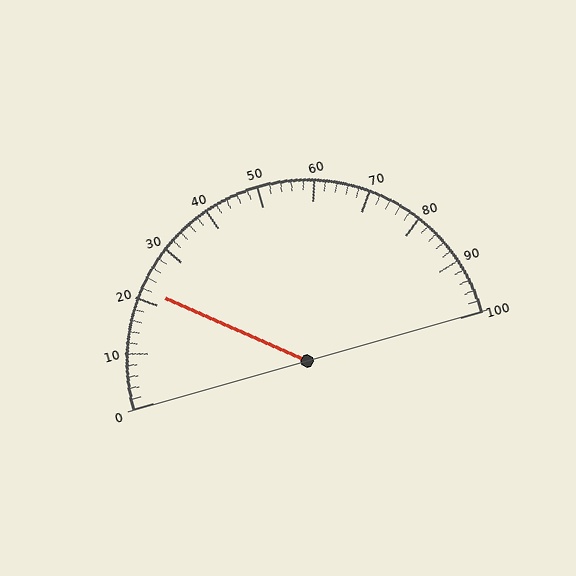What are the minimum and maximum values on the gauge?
The gauge ranges from 0 to 100.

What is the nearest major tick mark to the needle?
The nearest major tick mark is 20.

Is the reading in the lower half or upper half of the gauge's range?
The reading is in the lower half of the range (0 to 100).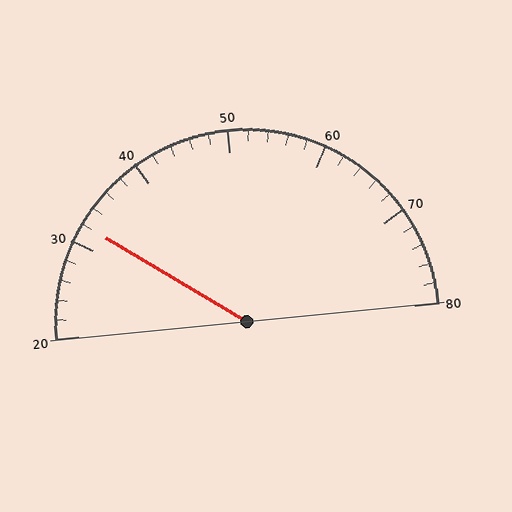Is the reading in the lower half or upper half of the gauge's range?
The reading is in the lower half of the range (20 to 80).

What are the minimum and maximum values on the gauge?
The gauge ranges from 20 to 80.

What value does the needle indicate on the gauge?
The needle indicates approximately 32.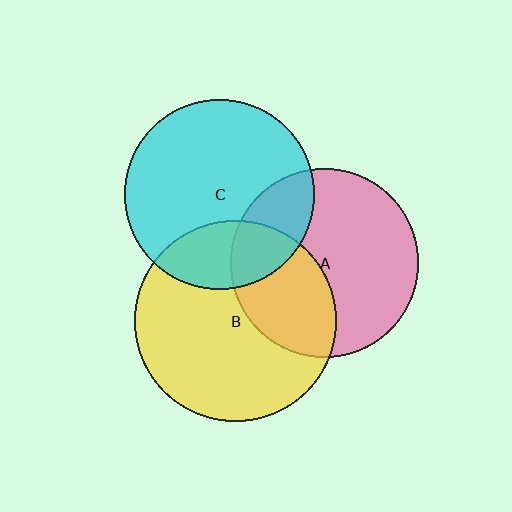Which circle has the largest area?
Circle B (yellow).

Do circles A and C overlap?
Yes.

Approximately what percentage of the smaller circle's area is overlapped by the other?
Approximately 20%.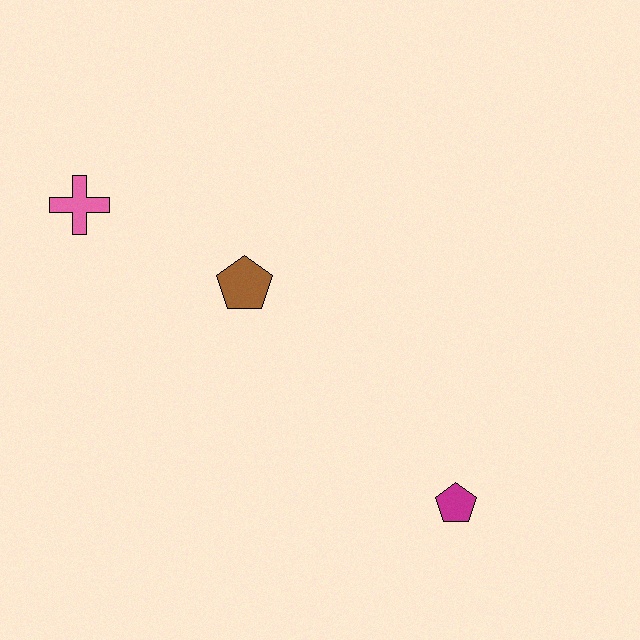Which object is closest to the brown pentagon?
The pink cross is closest to the brown pentagon.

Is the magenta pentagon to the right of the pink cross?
Yes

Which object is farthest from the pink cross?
The magenta pentagon is farthest from the pink cross.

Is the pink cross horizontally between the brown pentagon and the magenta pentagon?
No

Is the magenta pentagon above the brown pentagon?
No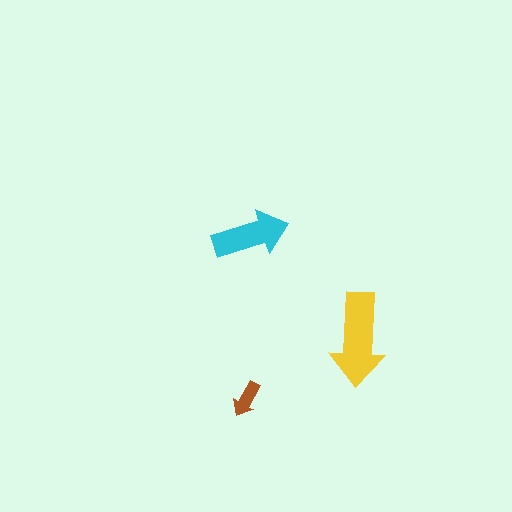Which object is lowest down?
The brown arrow is bottommost.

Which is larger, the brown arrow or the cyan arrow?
The cyan one.